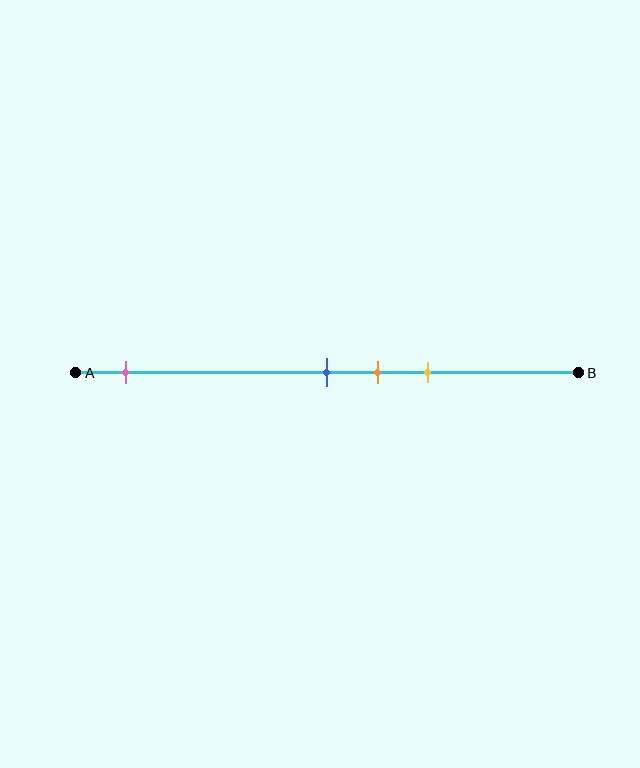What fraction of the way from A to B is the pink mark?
The pink mark is approximately 10% (0.1) of the way from A to B.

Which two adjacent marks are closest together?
The blue and orange marks are the closest adjacent pair.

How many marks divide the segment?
There are 4 marks dividing the segment.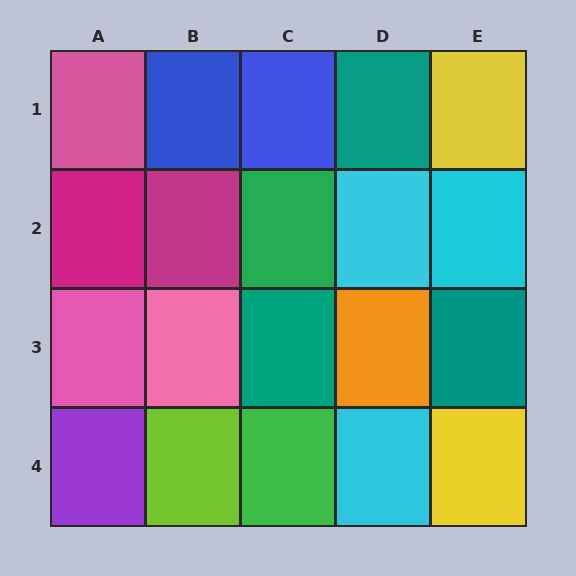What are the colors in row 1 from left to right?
Pink, blue, blue, teal, yellow.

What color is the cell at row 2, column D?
Cyan.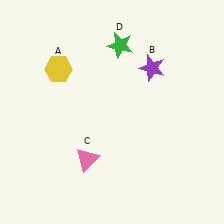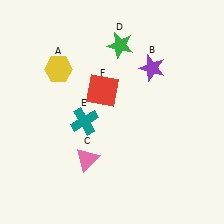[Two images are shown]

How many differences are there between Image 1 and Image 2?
There are 2 differences between the two images.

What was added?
A teal cross (E), a red square (F) were added in Image 2.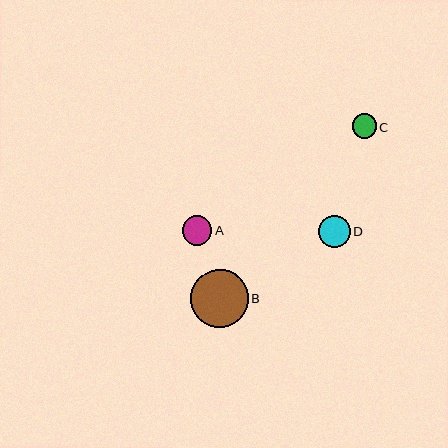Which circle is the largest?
Circle B is the largest with a size of approximately 58 pixels.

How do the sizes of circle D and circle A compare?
Circle D and circle A are approximately the same size.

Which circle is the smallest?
Circle C is the smallest with a size of approximately 24 pixels.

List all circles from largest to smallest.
From largest to smallest: B, D, A, C.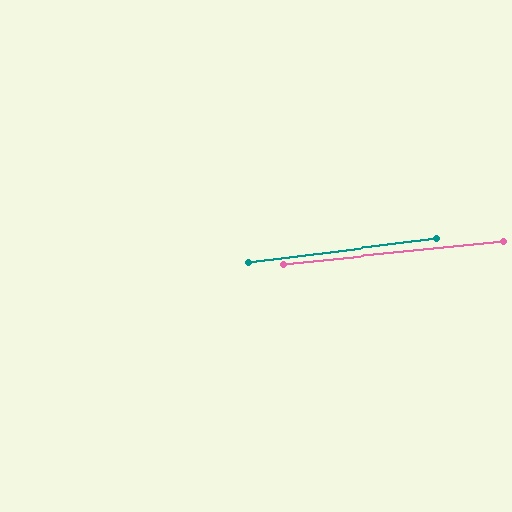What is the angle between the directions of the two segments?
Approximately 1 degree.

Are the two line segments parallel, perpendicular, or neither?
Parallel — their directions differ by only 1.3°.